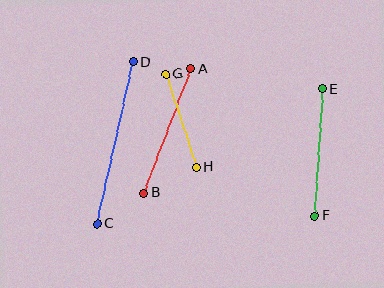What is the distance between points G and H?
The distance is approximately 98 pixels.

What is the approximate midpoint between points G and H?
The midpoint is at approximately (181, 121) pixels.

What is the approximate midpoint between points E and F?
The midpoint is at approximately (318, 152) pixels.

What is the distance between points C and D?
The distance is approximately 166 pixels.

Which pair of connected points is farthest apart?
Points C and D are farthest apart.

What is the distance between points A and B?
The distance is approximately 133 pixels.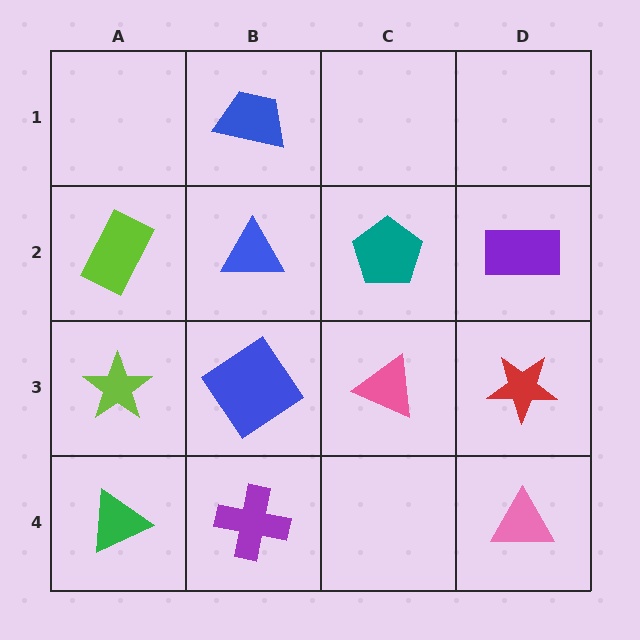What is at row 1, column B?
A blue trapezoid.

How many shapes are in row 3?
4 shapes.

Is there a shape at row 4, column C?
No, that cell is empty.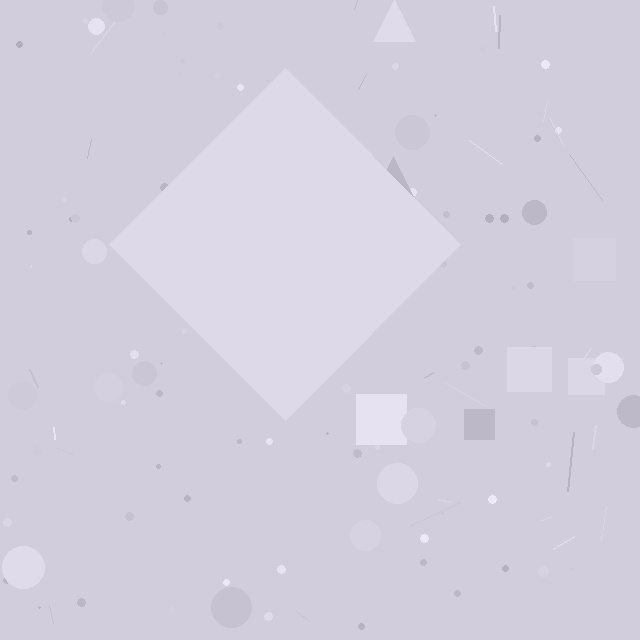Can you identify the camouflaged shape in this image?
The camouflaged shape is a diamond.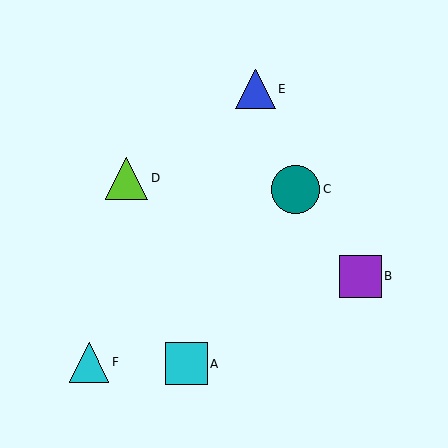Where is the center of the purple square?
The center of the purple square is at (360, 276).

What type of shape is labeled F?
Shape F is a cyan triangle.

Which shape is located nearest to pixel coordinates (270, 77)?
The blue triangle (labeled E) at (255, 89) is nearest to that location.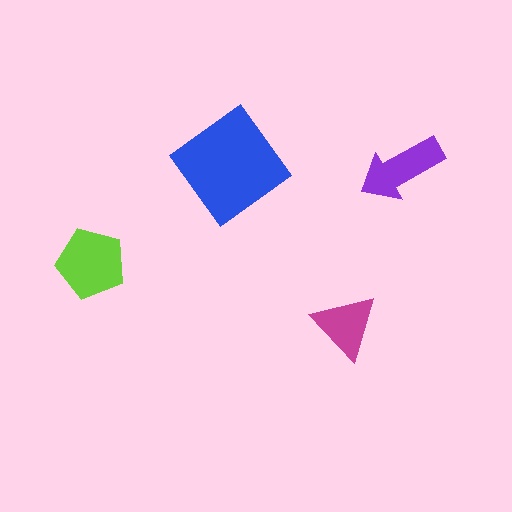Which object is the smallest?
The magenta triangle.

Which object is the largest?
The blue diamond.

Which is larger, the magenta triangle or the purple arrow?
The purple arrow.